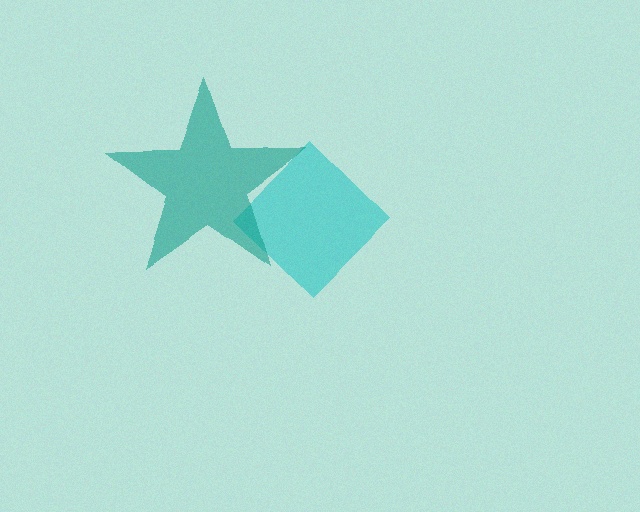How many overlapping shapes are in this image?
There are 2 overlapping shapes in the image.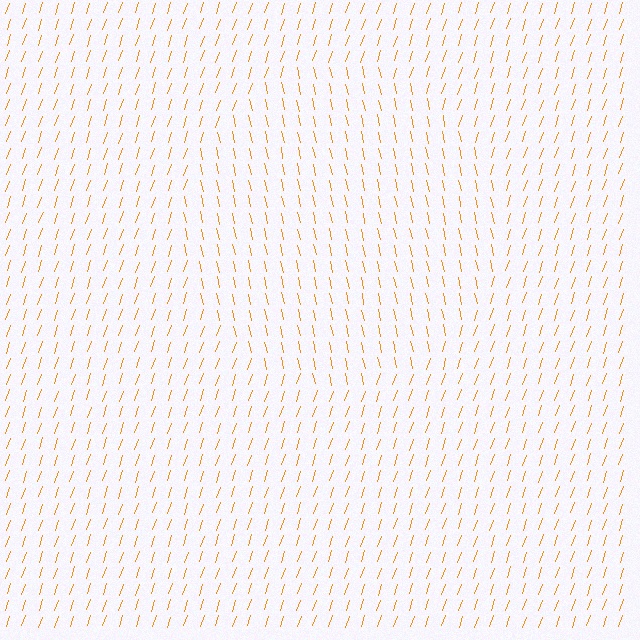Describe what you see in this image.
The image is filled with small orange line segments. A circle region in the image has lines oriented differently from the surrounding lines, creating a visible texture boundary.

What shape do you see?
I see a circle.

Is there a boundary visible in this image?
Yes, there is a texture boundary formed by a change in line orientation.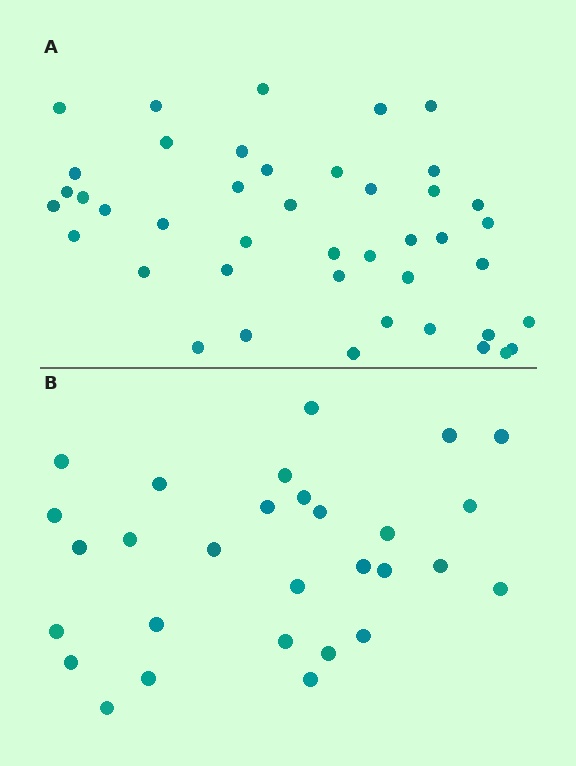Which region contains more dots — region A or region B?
Region A (the top region) has more dots.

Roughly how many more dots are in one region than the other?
Region A has approximately 15 more dots than region B.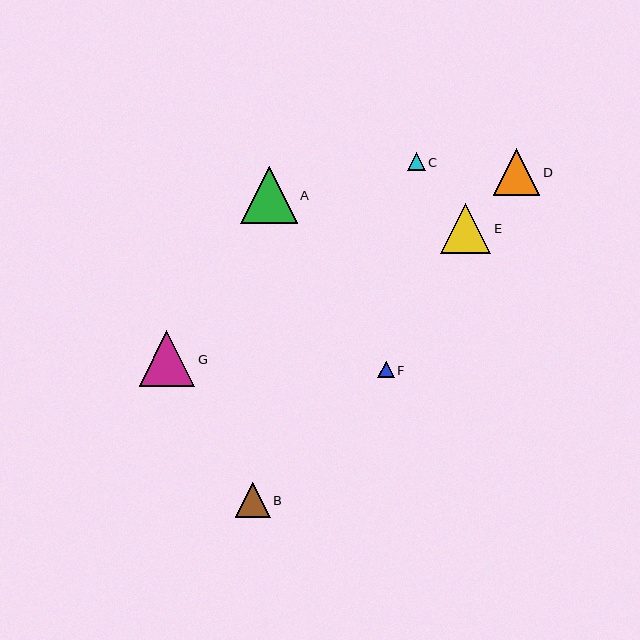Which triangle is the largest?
Triangle A is the largest with a size of approximately 57 pixels.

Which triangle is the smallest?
Triangle F is the smallest with a size of approximately 17 pixels.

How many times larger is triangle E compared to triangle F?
Triangle E is approximately 3.0 times the size of triangle F.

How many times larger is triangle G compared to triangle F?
Triangle G is approximately 3.4 times the size of triangle F.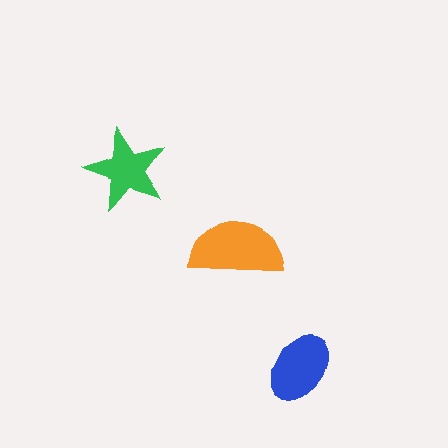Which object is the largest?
The orange semicircle.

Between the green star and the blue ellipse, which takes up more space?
The blue ellipse.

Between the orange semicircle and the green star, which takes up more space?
The orange semicircle.